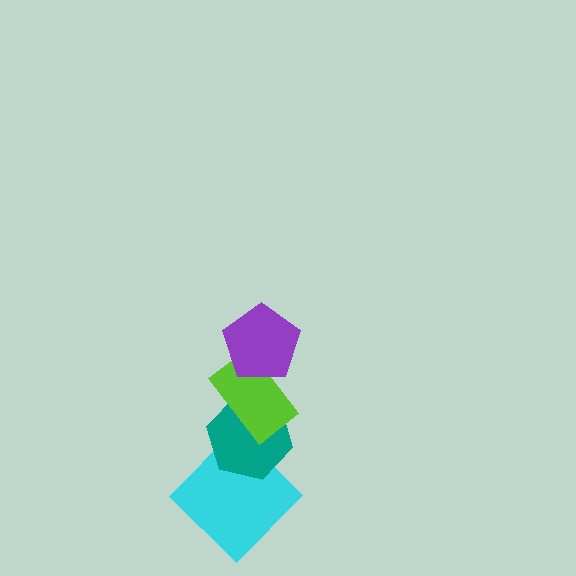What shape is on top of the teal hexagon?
The lime rectangle is on top of the teal hexagon.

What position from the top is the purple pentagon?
The purple pentagon is 1st from the top.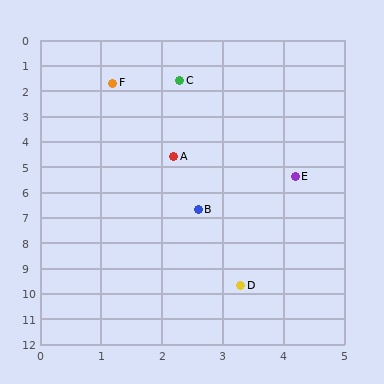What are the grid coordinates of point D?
Point D is at approximately (3.3, 9.7).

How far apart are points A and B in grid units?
Points A and B are about 2.1 grid units apart.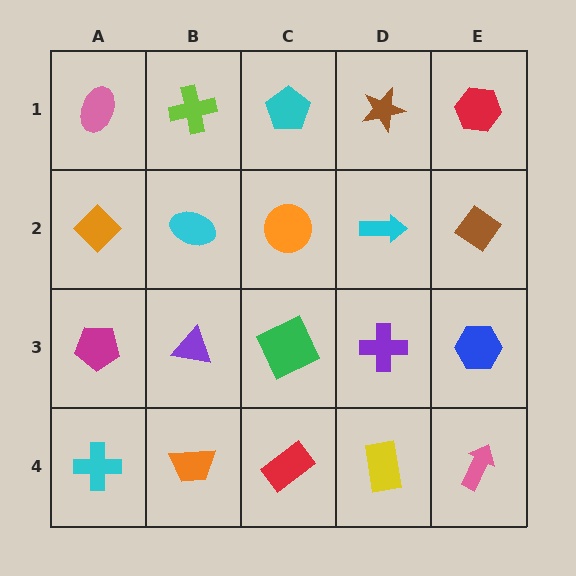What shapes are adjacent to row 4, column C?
A green square (row 3, column C), an orange trapezoid (row 4, column B), a yellow rectangle (row 4, column D).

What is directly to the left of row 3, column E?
A purple cross.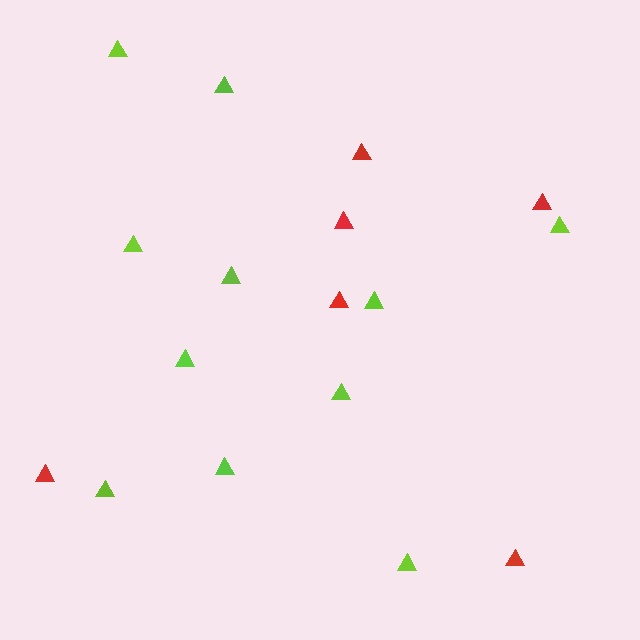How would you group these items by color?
There are 2 groups: one group of red triangles (6) and one group of lime triangles (11).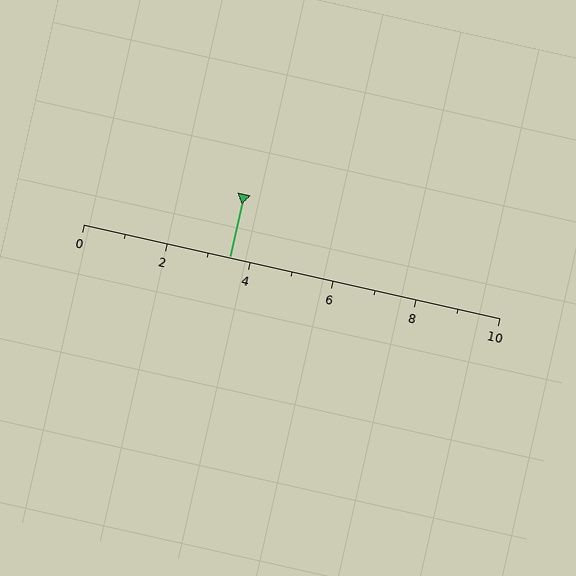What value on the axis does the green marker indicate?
The marker indicates approximately 3.5.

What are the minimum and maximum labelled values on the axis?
The axis runs from 0 to 10.